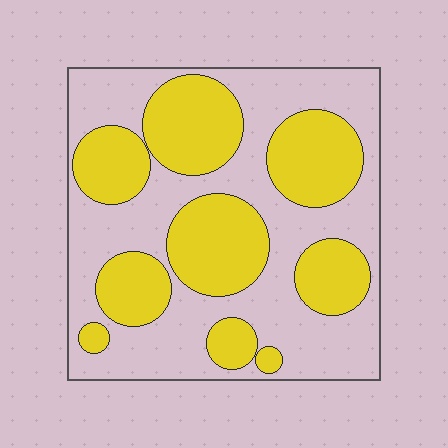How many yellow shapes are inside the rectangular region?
9.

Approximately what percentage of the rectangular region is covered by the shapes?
Approximately 45%.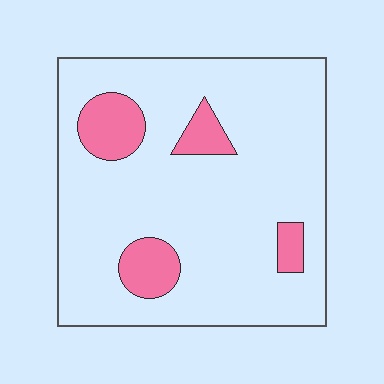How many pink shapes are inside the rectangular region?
4.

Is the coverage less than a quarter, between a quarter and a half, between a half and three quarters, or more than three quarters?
Less than a quarter.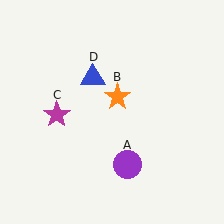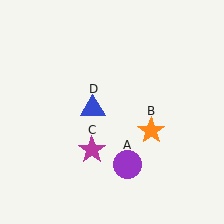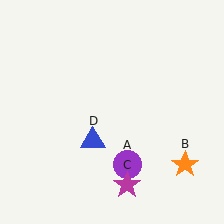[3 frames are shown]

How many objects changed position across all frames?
3 objects changed position: orange star (object B), magenta star (object C), blue triangle (object D).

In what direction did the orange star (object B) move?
The orange star (object B) moved down and to the right.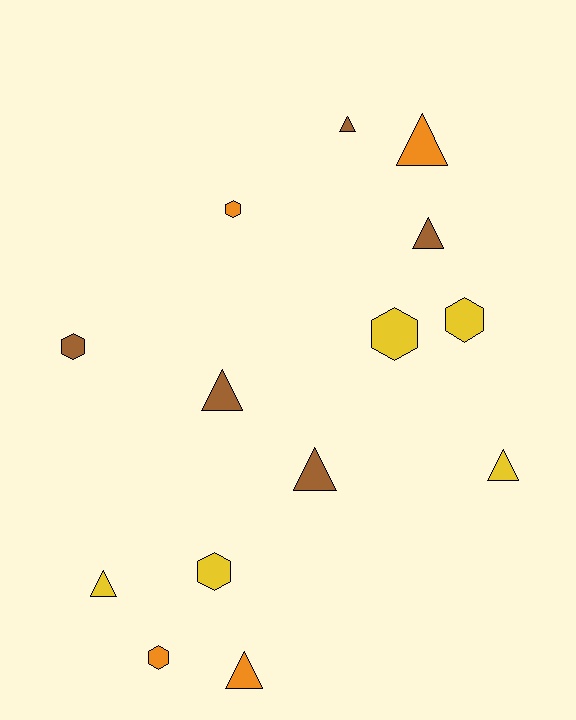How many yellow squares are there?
There are no yellow squares.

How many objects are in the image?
There are 14 objects.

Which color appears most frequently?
Yellow, with 5 objects.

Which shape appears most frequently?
Triangle, with 8 objects.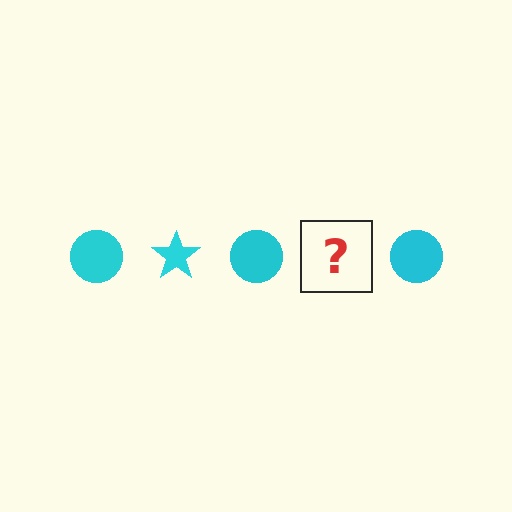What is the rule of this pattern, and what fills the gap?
The rule is that the pattern cycles through circle, star shapes in cyan. The gap should be filled with a cyan star.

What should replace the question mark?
The question mark should be replaced with a cyan star.